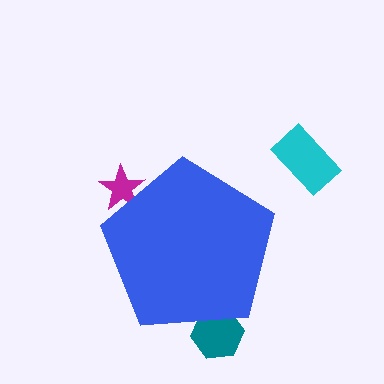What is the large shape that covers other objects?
A blue pentagon.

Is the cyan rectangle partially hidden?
No, the cyan rectangle is fully visible.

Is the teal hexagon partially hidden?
Yes, the teal hexagon is partially hidden behind the blue pentagon.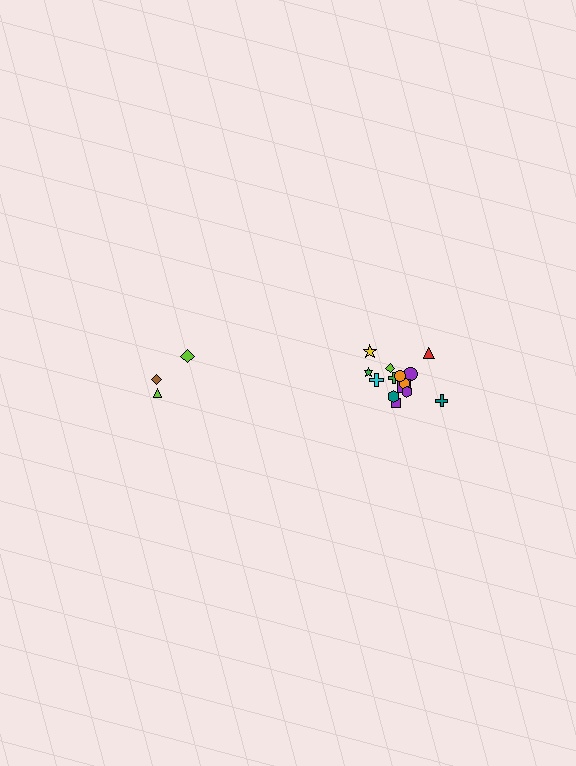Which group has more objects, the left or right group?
The right group.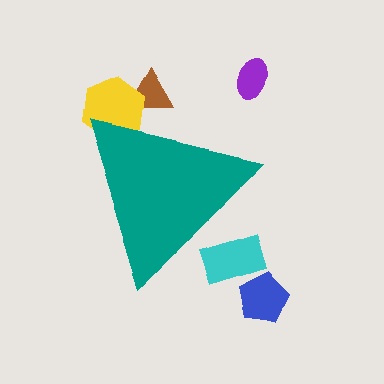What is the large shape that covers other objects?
A teal triangle.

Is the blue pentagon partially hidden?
No, the blue pentagon is fully visible.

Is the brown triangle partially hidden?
Yes, the brown triangle is partially hidden behind the teal triangle.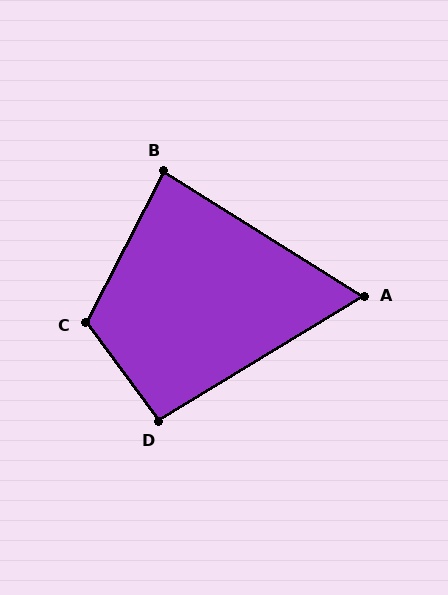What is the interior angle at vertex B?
Approximately 85 degrees (approximately right).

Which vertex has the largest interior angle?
C, at approximately 117 degrees.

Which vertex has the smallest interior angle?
A, at approximately 63 degrees.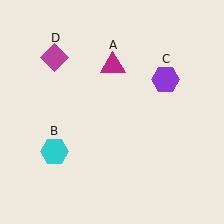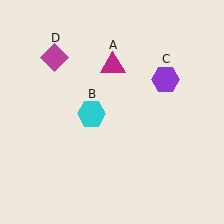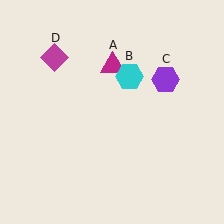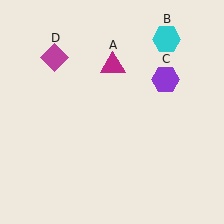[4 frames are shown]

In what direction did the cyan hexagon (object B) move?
The cyan hexagon (object B) moved up and to the right.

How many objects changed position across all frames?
1 object changed position: cyan hexagon (object B).